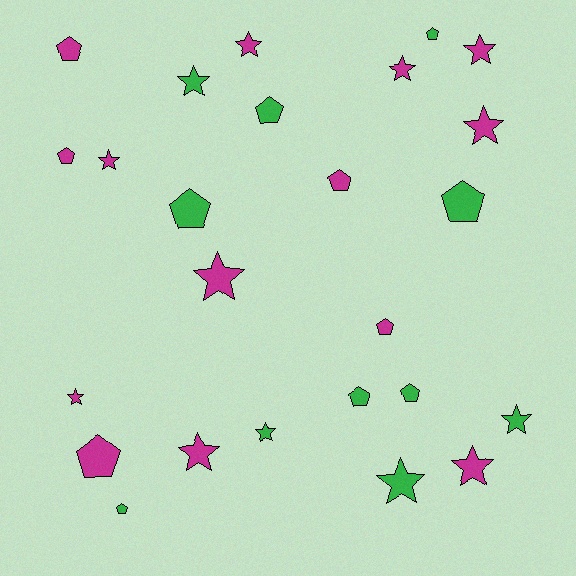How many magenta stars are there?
There are 9 magenta stars.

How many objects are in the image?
There are 25 objects.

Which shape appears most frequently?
Star, with 13 objects.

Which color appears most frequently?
Magenta, with 14 objects.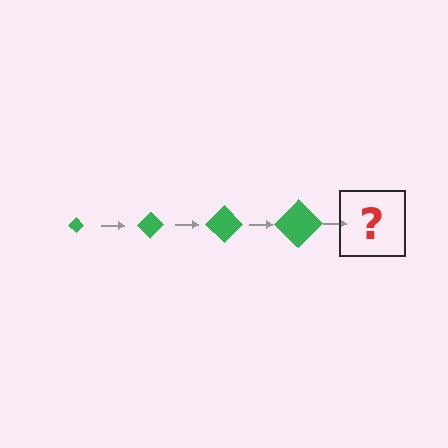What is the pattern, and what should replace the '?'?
The pattern is that the diamond gets progressively larger each step. The '?' should be a green diamond, larger than the previous one.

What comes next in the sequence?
The next element should be a green diamond, larger than the previous one.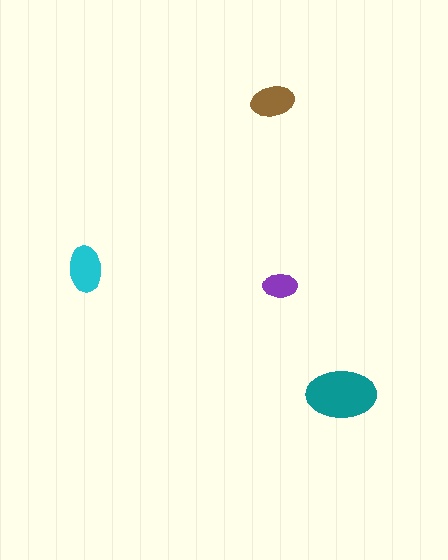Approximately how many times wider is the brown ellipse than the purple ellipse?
About 1.5 times wider.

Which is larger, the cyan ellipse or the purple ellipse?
The cyan one.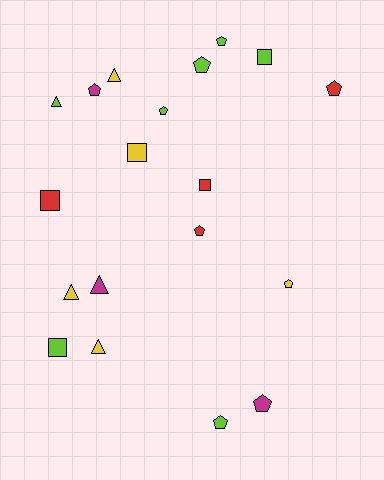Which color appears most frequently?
Lime, with 7 objects.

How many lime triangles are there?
There is 1 lime triangle.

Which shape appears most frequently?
Pentagon, with 9 objects.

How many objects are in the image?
There are 19 objects.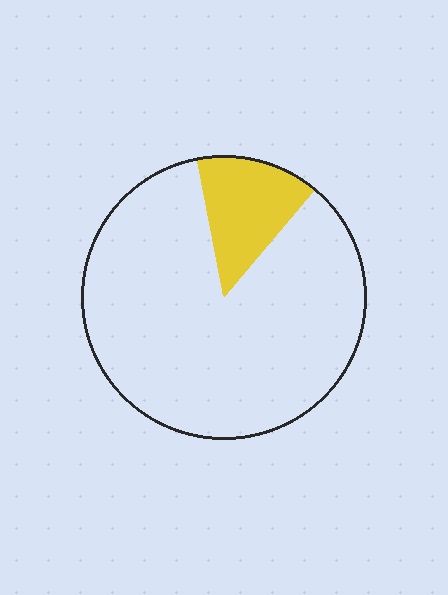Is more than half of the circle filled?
No.